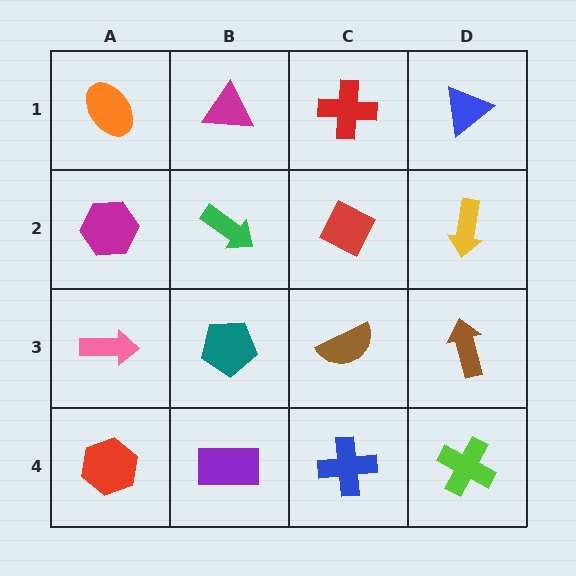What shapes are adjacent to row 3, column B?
A green arrow (row 2, column B), a purple rectangle (row 4, column B), a pink arrow (row 3, column A), a brown semicircle (row 3, column C).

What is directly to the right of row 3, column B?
A brown semicircle.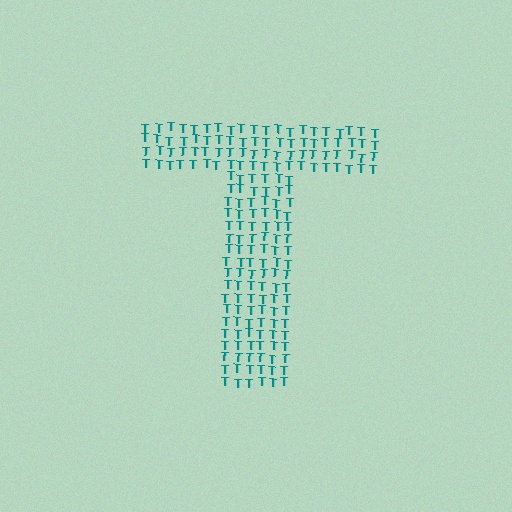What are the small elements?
The small elements are letter T's.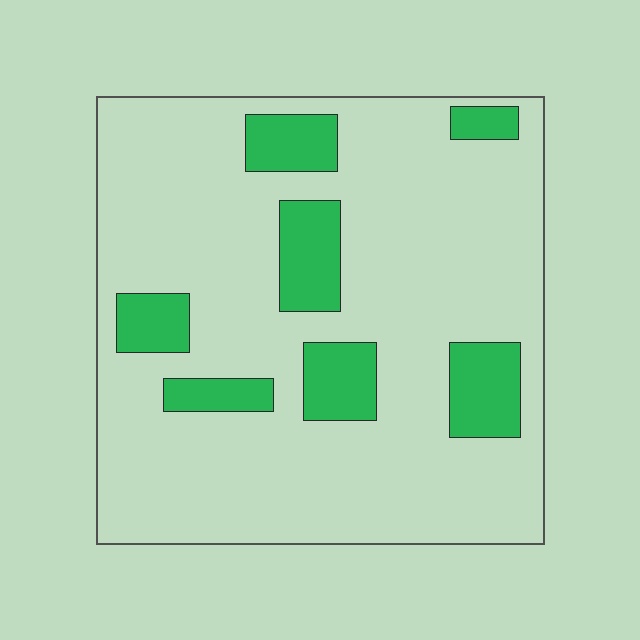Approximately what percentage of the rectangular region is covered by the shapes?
Approximately 20%.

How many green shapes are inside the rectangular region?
7.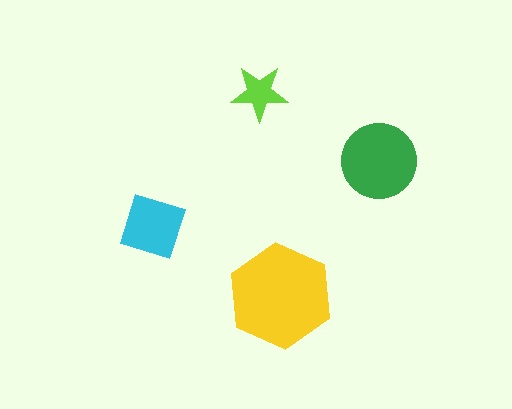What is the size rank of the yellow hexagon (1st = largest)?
1st.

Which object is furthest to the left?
The cyan square is leftmost.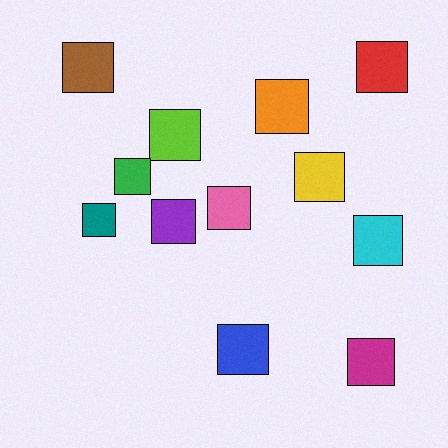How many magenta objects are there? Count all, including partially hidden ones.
There is 1 magenta object.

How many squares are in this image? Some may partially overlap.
There are 12 squares.